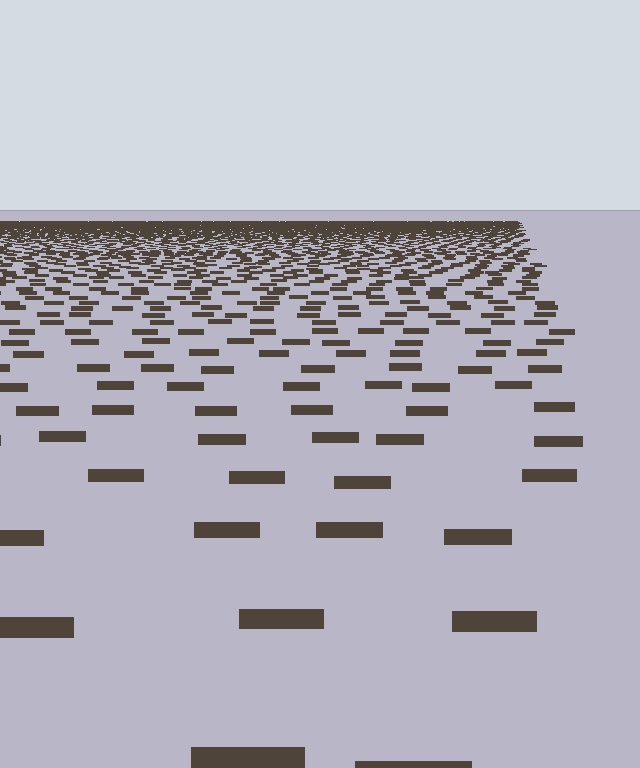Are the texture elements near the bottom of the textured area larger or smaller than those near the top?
Larger. Near the bottom, elements are closer to the viewer and appear at a bigger on-screen size.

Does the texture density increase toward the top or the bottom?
Density increases toward the top.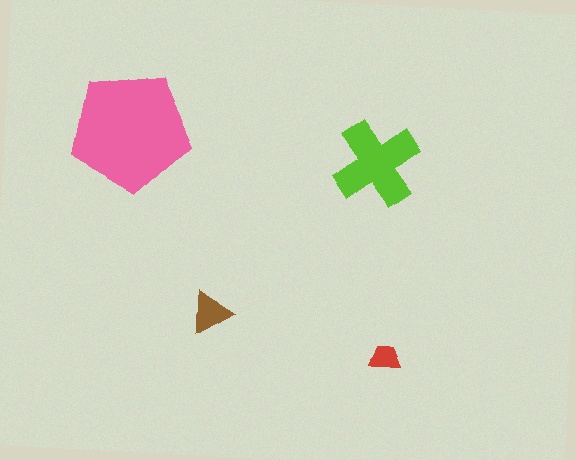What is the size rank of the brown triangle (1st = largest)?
3rd.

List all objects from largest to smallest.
The pink pentagon, the lime cross, the brown triangle, the red trapezoid.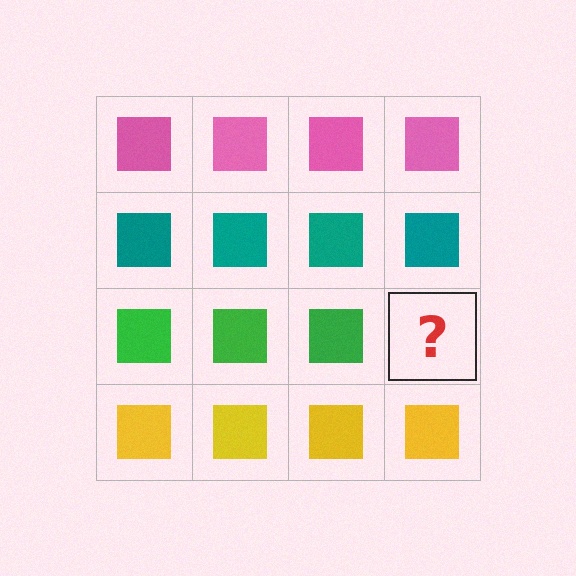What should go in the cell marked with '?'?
The missing cell should contain a green square.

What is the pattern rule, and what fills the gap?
The rule is that each row has a consistent color. The gap should be filled with a green square.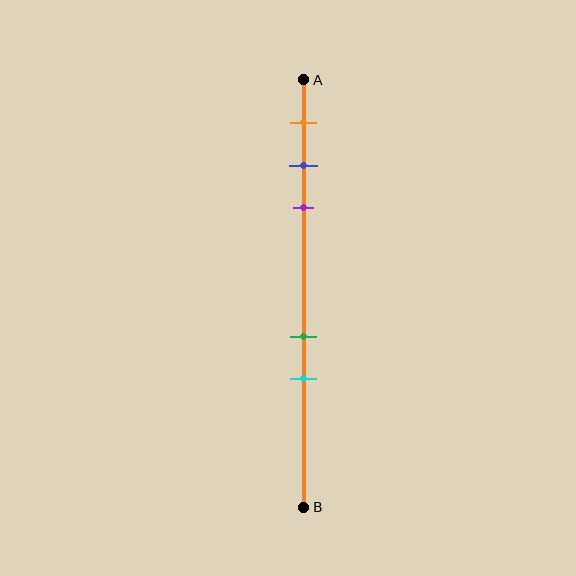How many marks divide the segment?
There are 5 marks dividing the segment.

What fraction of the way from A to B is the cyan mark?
The cyan mark is approximately 70% (0.7) of the way from A to B.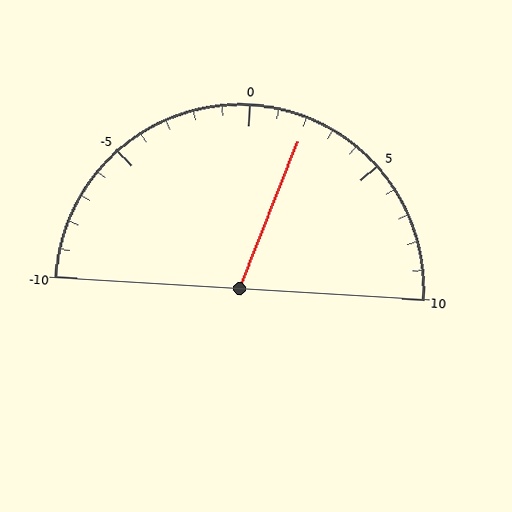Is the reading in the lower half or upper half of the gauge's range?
The reading is in the upper half of the range (-10 to 10).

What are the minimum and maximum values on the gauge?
The gauge ranges from -10 to 10.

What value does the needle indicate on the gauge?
The needle indicates approximately 2.